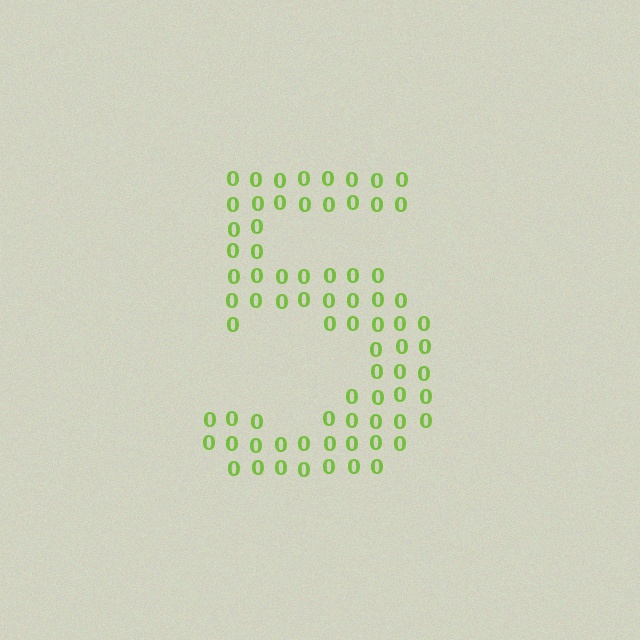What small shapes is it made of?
It is made of small digit 0's.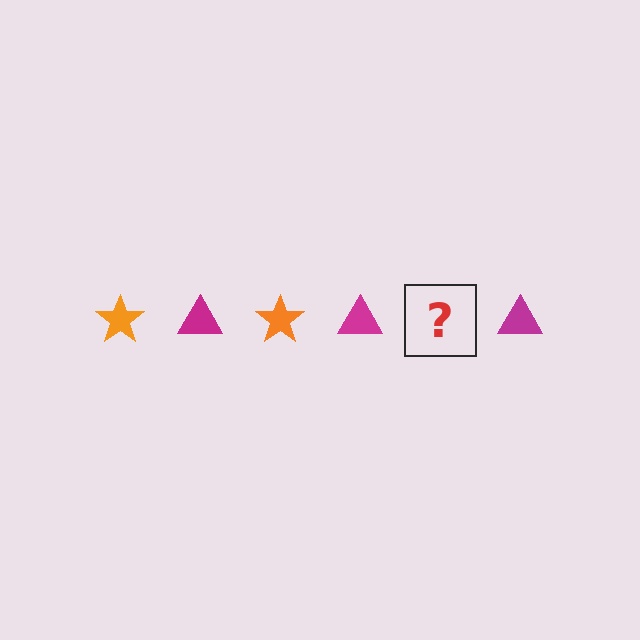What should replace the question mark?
The question mark should be replaced with an orange star.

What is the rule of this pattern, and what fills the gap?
The rule is that the pattern alternates between orange star and magenta triangle. The gap should be filled with an orange star.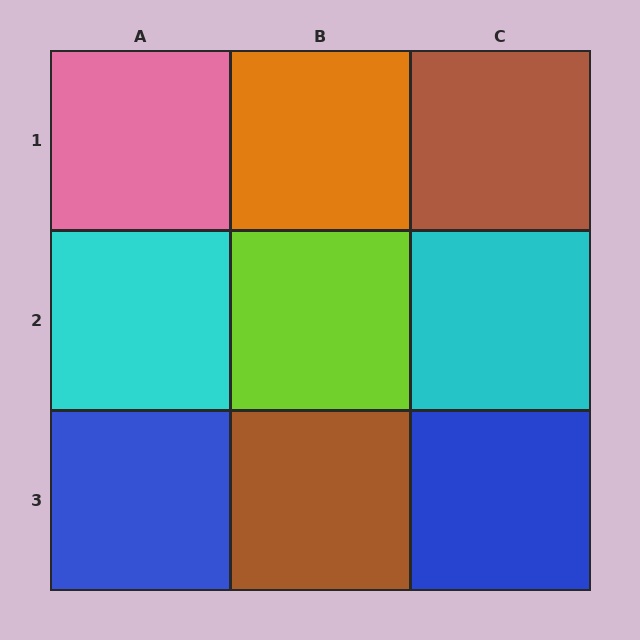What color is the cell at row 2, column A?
Cyan.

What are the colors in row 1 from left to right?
Pink, orange, brown.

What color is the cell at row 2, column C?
Cyan.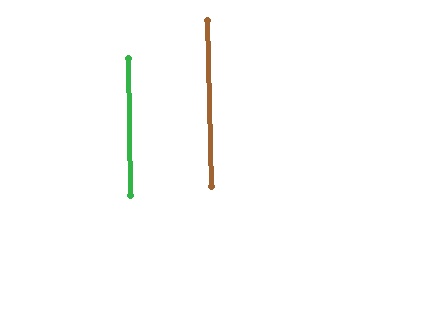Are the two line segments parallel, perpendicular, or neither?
Parallel — their directions differ by only 0.6°.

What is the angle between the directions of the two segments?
Approximately 1 degree.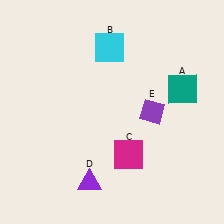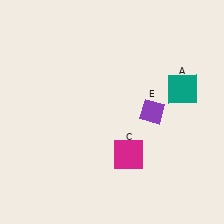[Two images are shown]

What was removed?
The purple triangle (D), the cyan square (B) were removed in Image 2.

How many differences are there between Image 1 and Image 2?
There are 2 differences between the two images.